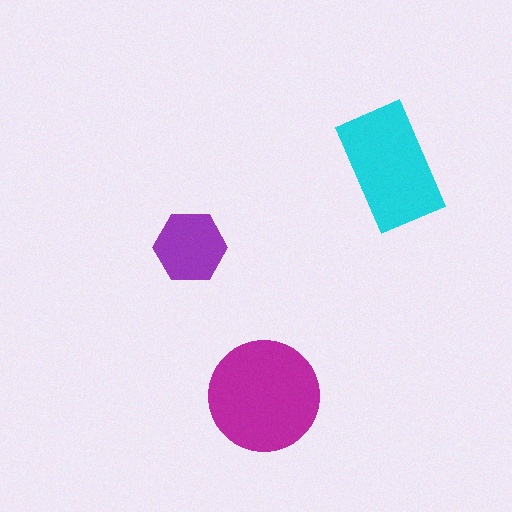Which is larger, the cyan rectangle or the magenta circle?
The magenta circle.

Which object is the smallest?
The purple hexagon.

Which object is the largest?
The magenta circle.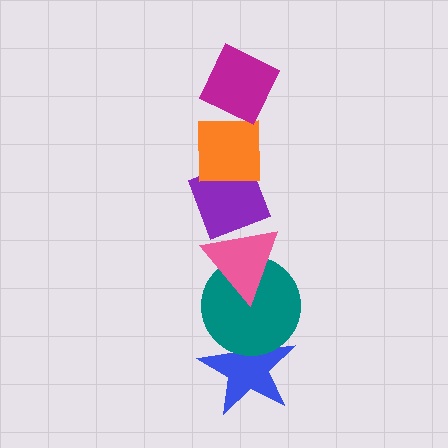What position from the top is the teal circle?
The teal circle is 5th from the top.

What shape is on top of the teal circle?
The pink triangle is on top of the teal circle.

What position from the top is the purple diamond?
The purple diamond is 3rd from the top.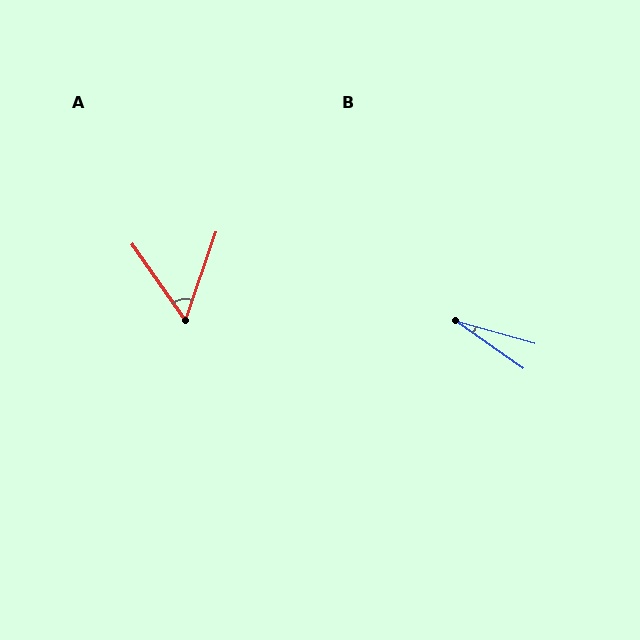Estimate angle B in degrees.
Approximately 19 degrees.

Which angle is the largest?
A, at approximately 54 degrees.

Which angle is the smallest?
B, at approximately 19 degrees.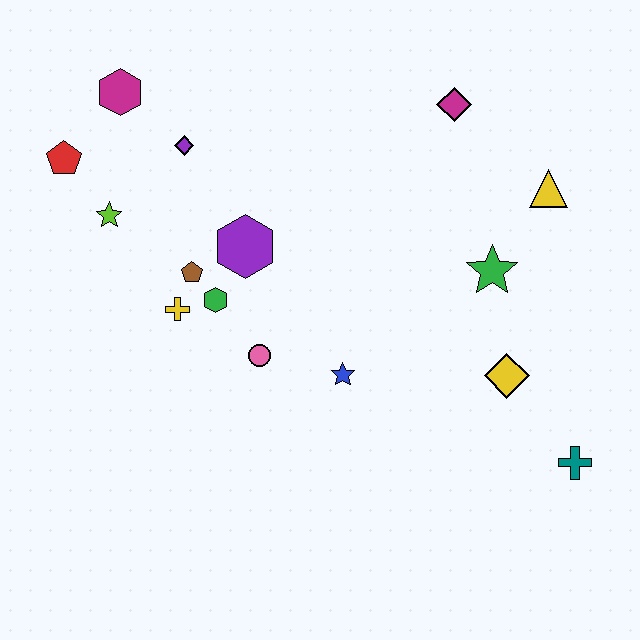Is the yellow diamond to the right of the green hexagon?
Yes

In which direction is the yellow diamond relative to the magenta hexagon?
The yellow diamond is to the right of the magenta hexagon.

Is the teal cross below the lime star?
Yes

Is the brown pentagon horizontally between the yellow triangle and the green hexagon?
No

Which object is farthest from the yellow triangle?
The red pentagon is farthest from the yellow triangle.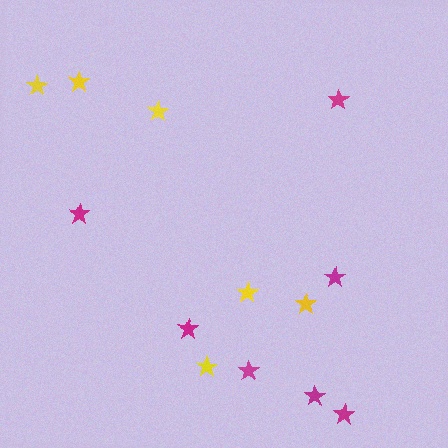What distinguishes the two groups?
There are 2 groups: one group of yellow stars (6) and one group of magenta stars (7).